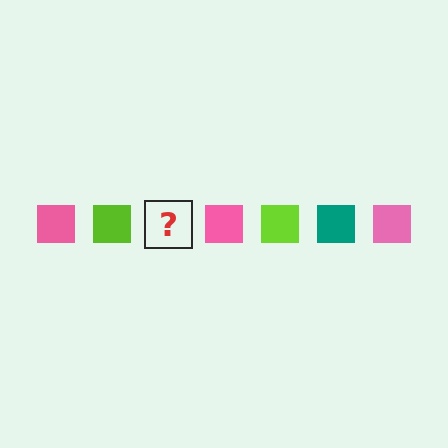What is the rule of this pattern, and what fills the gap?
The rule is that the pattern cycles through pink, lime, teal squares. The gap should be filled with a teal square.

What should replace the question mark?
The question mark should be replaced with a teal square.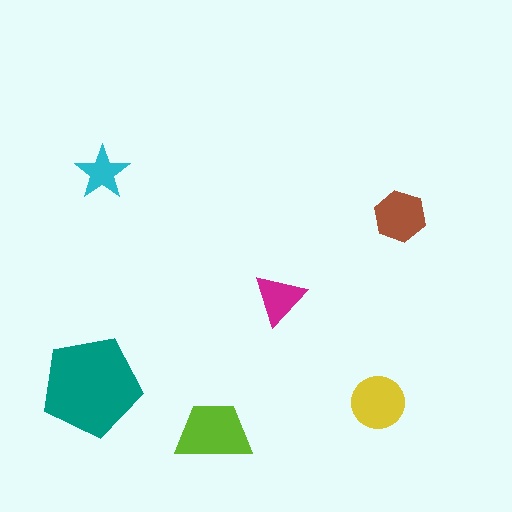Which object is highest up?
The cyan star is topmost.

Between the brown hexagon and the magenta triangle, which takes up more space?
The brown hexagon.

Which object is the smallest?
The cyan star.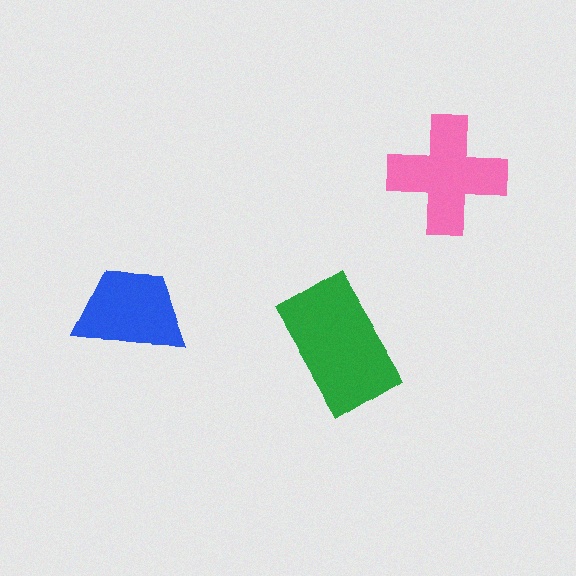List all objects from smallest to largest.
The blue trapezoid, the pink cross, the green rectangle.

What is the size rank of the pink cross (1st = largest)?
2nd.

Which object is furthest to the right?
The pink cross is rightmost.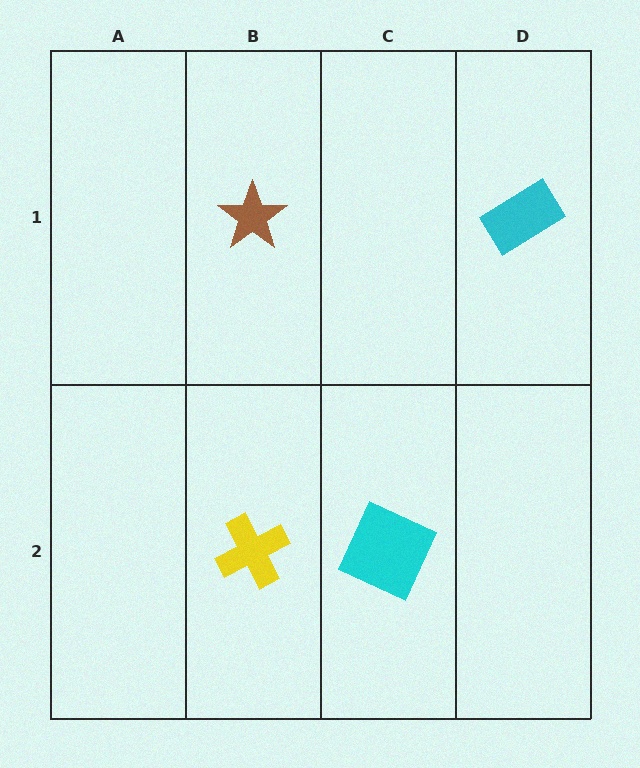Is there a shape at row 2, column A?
No, that cell is empty.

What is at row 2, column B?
A yellow cross.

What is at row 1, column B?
A brown star.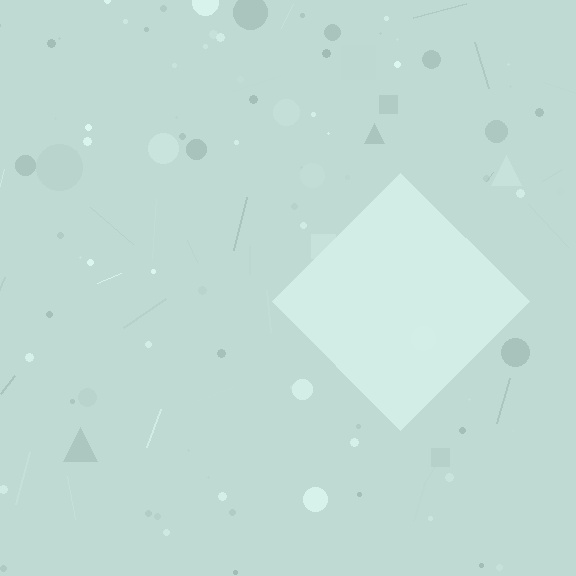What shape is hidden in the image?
A diamond is hidden in the image.